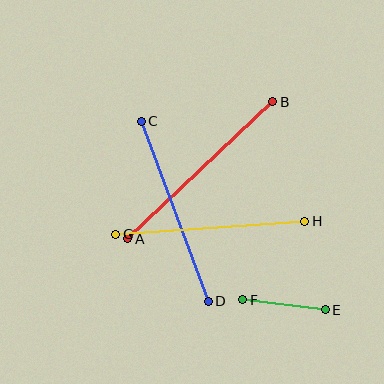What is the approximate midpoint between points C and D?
The midpoint is at approximately (175, 211) pixels.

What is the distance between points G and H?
The distance is approximately 189 pixels.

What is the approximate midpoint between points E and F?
The midpoint is at approximately (284, 305) pixels.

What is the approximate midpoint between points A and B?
The midpoint is at approximately (200, 170) pixels.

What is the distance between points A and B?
The distance is approximately 199 pixels.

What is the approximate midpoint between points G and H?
The midpoint is at approximately (210, 228) pixels.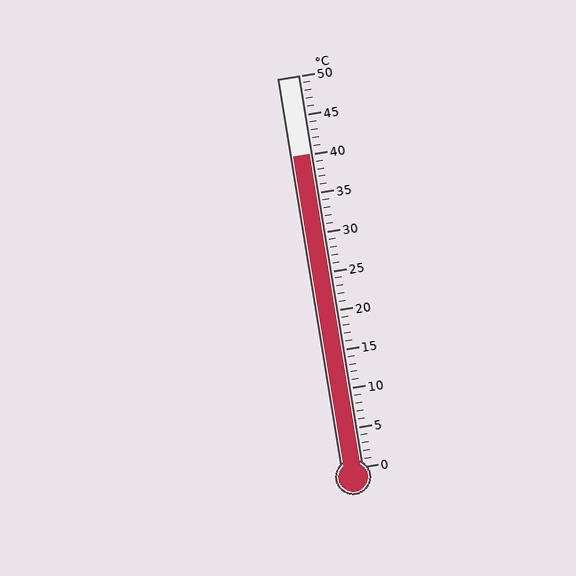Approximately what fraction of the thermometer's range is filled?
The thermometer is filled to approximately 80% of its range.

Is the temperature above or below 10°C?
The temperature is above 10°C.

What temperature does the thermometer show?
The thermometer shows approximately 40°C.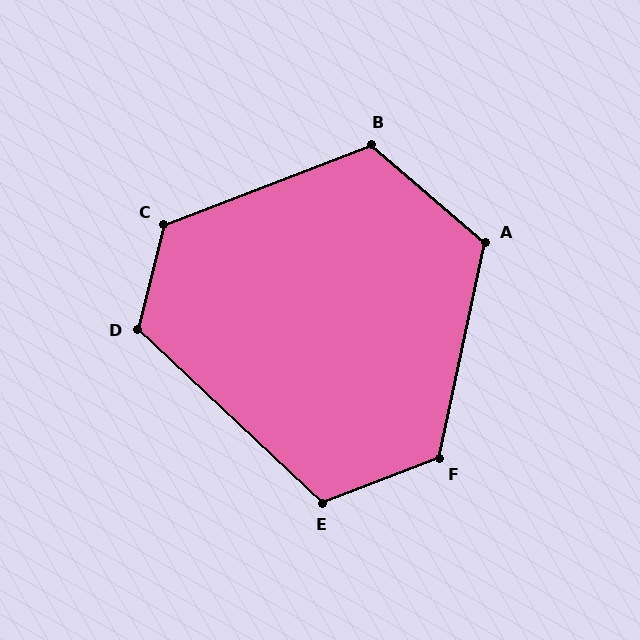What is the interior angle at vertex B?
Approximately 118 degrees (obtuse).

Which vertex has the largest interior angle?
C, at approximately 125 degrees.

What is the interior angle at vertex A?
Approximately 119 degrees (obtuse).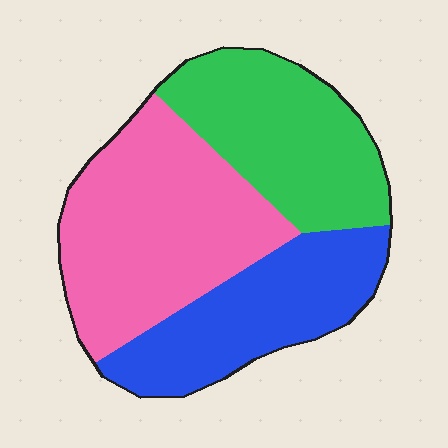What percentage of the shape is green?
Green covers about 30% of the shape.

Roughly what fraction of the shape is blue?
Blue covers about 30% of the shape.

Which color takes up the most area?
Pink, at roughly 40%.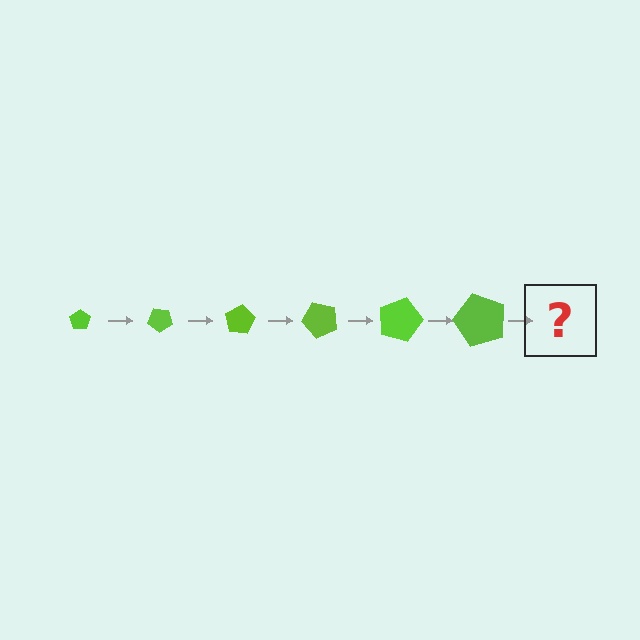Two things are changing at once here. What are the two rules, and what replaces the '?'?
The two rules are that the pentagon grows larger each step and it rotates 40 degrees each step. The '?' should be a pentagon, larger than the previous one and rotated 240 degrees from the start.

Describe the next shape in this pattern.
It should be a pentagon, larger than the previous one and rotated 240 degrees from the start.